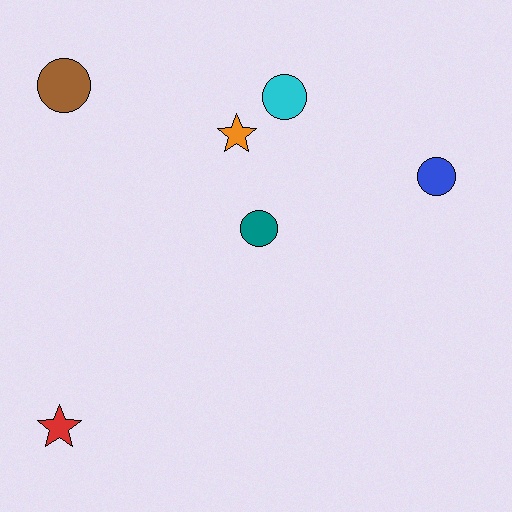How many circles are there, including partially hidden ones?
There are 4 circles.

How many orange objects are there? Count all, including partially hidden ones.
There is 1 orange object.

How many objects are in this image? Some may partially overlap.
There are 6 objects.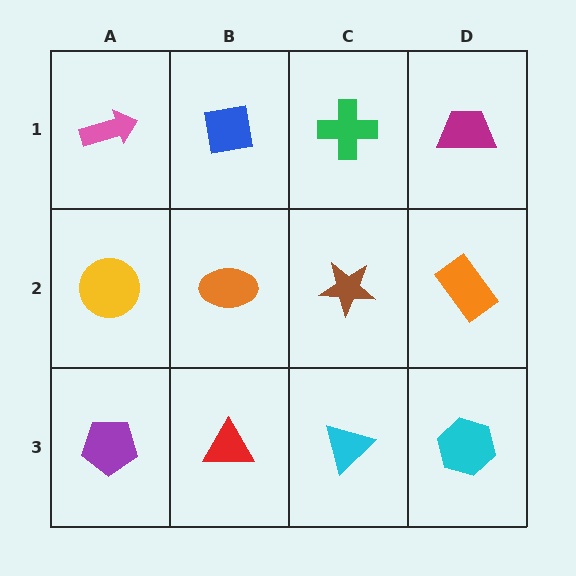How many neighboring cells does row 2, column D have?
3.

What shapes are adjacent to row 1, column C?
A brown star (row 2, column C), a blue square (row 1, column B), a magenta trapezoid (row 1, column D).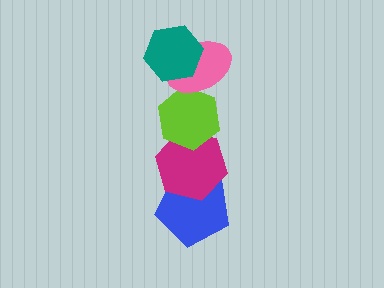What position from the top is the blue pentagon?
The blue pentagon is 5th from the top.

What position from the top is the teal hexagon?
The teal hexagon is 1st from the top.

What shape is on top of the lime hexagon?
The pink ellipse is on top of the lime hexagon.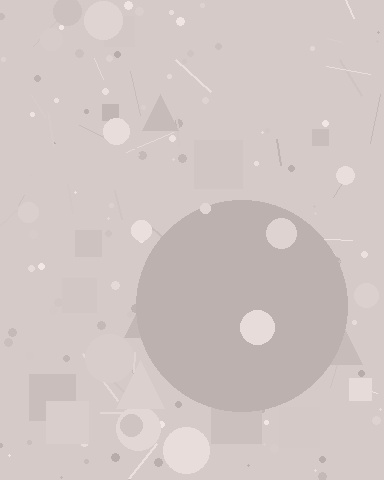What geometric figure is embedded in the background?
A circle is embedded in the background.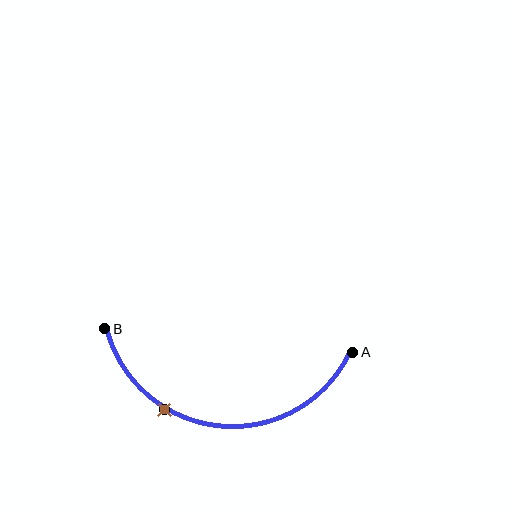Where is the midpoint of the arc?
The arc midpoint is the point on the curve farthest from the straight line joining A and B. It sits below that line.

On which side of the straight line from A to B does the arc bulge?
The arc bulges below the straight line connecting A and B.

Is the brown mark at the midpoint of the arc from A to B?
No. The brown mark lies on the arc but is closer to endpoint B. The arc midpoint would be at the point on the curve equidistant along the arc from both A and B.